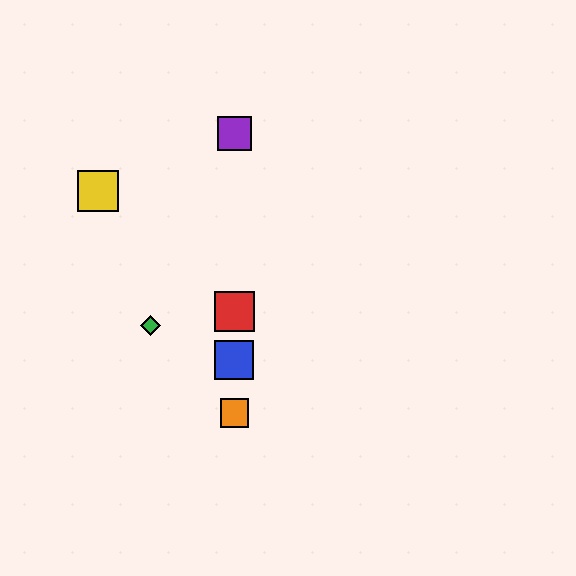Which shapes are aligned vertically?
The red square, the blue square, the purple square, the orange square are aligned vertically.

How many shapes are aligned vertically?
4 shapes (the red square, the blue square, the purple square, the orange square) are aligned vertically.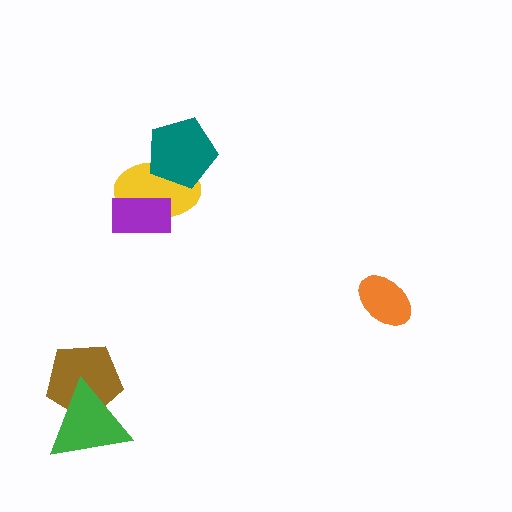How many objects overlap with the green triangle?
1 object overlaps with the green triangle.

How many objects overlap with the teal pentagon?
1 object overlaps with the teal pentagon.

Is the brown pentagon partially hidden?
Yes, it is partially covered by another shape.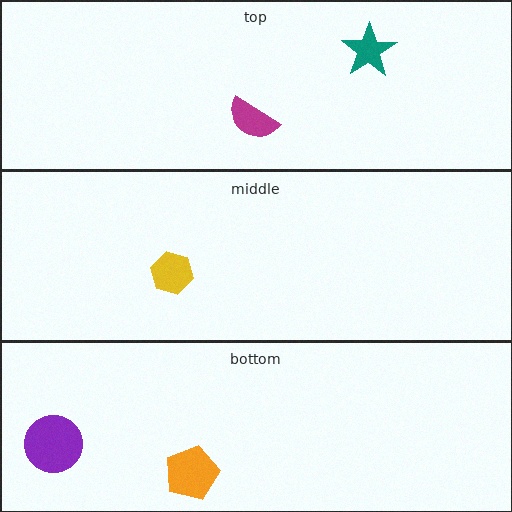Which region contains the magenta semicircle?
The top region.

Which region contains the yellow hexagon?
The middle region.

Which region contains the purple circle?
The bottom region.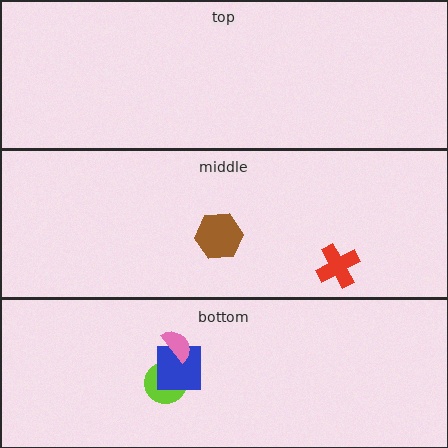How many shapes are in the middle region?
2.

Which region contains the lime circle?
The bottom region.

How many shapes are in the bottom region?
3.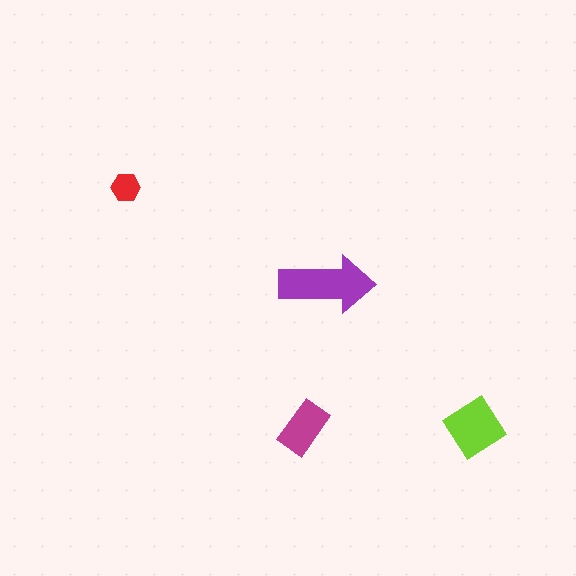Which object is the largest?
The purple arrow.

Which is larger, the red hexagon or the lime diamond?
The lime diamond.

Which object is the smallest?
The red hexagon.